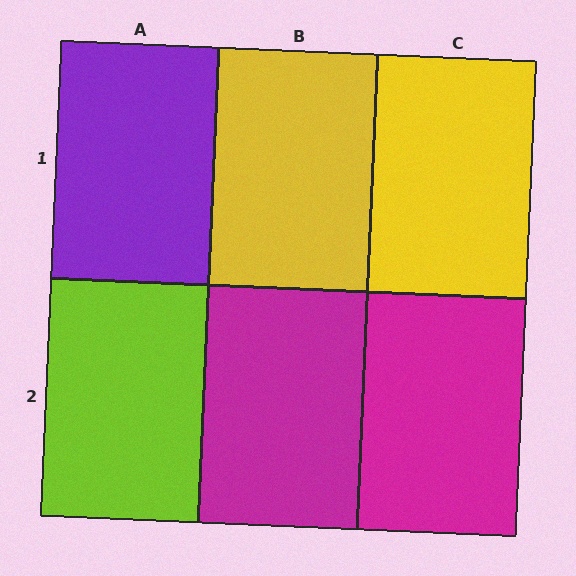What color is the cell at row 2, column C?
Magenta.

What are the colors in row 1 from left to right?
Purple, yellow, yellow.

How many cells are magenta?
2 cells are magenta.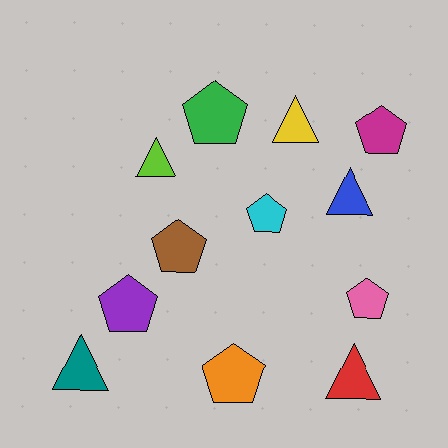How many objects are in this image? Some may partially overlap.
There are 12 objects.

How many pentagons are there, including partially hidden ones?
There are 7 pentagons.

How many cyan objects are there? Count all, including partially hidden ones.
There is 1 cyan object.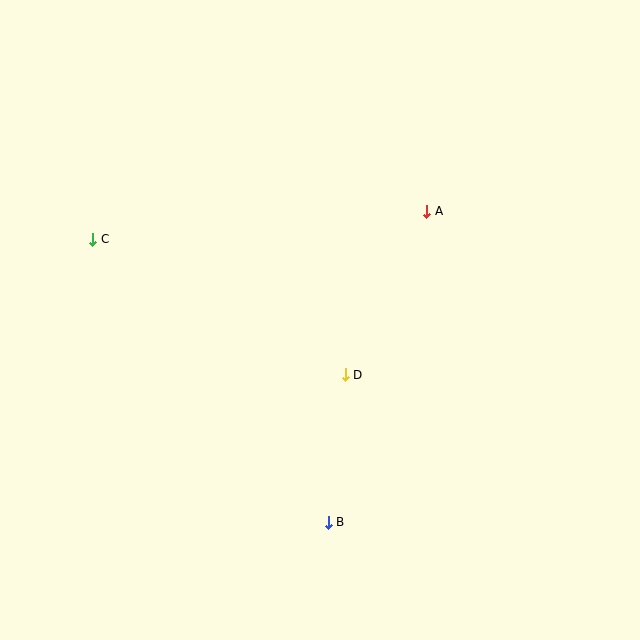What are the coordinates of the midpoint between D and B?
The midpoint between D and B is at (337, 448).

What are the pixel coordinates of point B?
Point B is at (328, 522).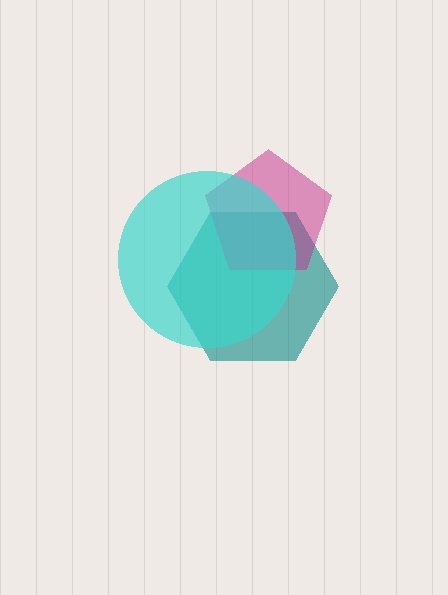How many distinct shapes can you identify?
There are 3 distinct shapes: a teal hexagon, a magenta pentagon, a cyan circle.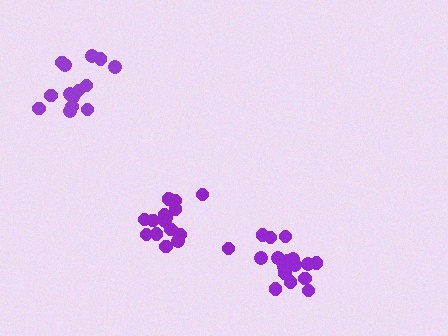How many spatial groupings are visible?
There are 3 spatial groupings.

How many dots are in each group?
Group 1: 14 dots, Group 2: 16 dots, Group 3: 18 dots (48 total).